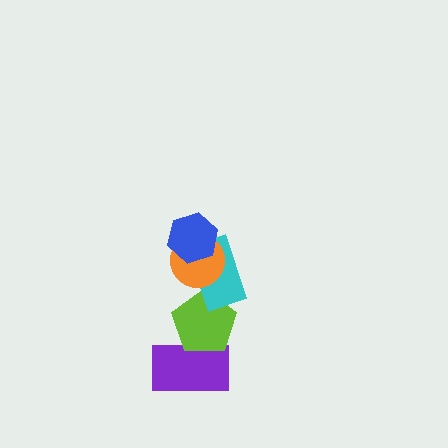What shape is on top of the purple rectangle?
The lime pentagon is on top of the purple rectangle.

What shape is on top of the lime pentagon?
The cyan rectangle is on top of the lime pentagon.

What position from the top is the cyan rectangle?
The cyan rectangle is 3rd from the top.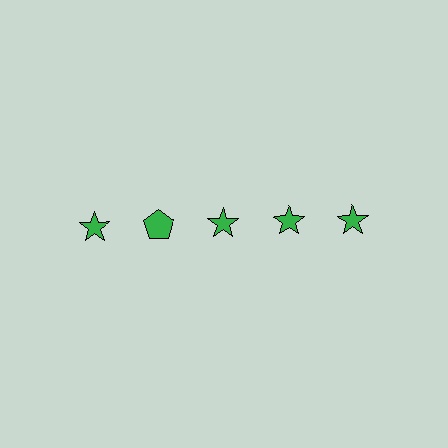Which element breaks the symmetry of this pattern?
The green pentagon in the top row, second from left column breaks the symmetry. All other shapes are green stars.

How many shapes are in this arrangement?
There are 5 shapes arranged in a grid pattern.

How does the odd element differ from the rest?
It has a different shape: pentagon instead of star.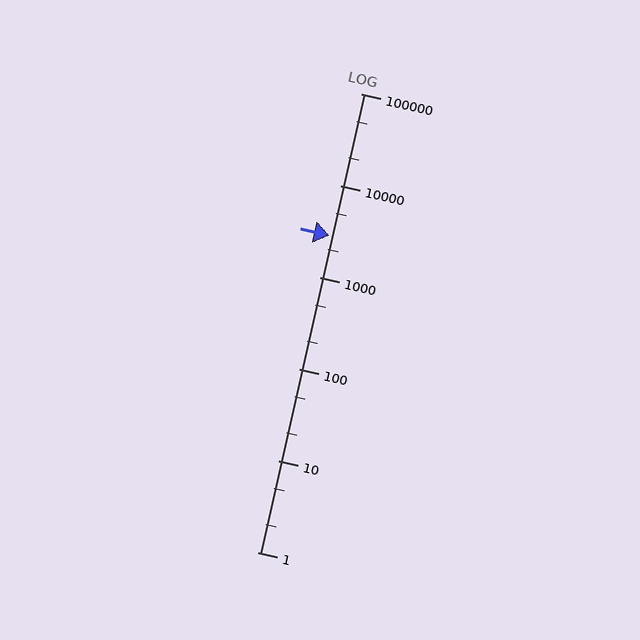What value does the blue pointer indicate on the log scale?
The pointer indicates approximately 2800.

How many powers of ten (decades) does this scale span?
The scale spans 5 decades, from 1 to 100000.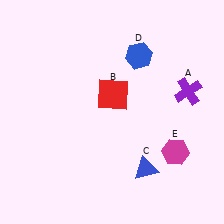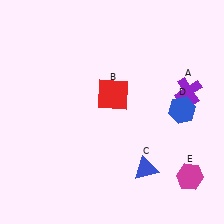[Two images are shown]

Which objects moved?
The objects that moved are: the blue hexagon (D), the magenta hexagon (E).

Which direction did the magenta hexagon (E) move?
The magenta hexagon (E) moved down.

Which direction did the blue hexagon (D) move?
The blue hexagon (D) moved down.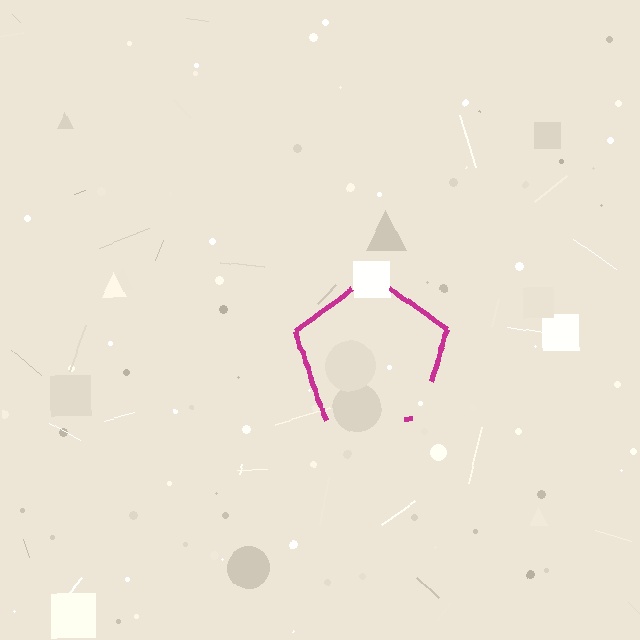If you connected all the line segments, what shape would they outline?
They would outline a pentagon.